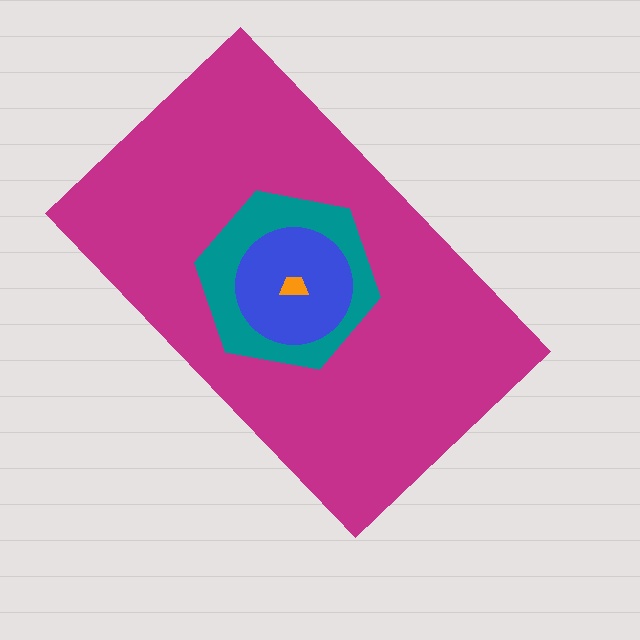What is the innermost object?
The orange trapezoid.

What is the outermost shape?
The magenta rectangle.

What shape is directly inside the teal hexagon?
The blue circle.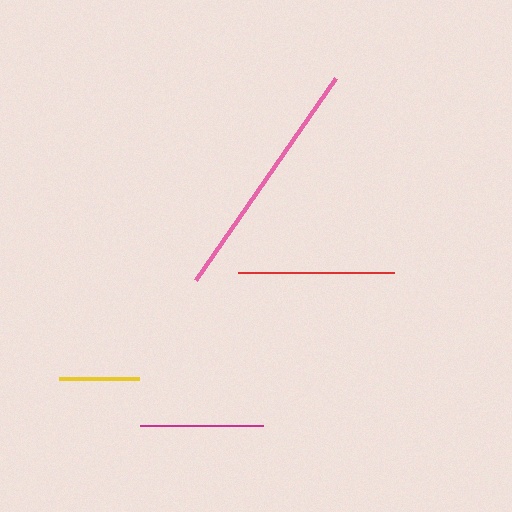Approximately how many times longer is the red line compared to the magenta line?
The red line is approximately 1.3 times the length of the magenta line.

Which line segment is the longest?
The pink line is the longest at approximately 246 pixels.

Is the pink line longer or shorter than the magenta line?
The pink line is longer than the magenta line.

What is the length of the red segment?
The red segment is approximately 156 pixels long.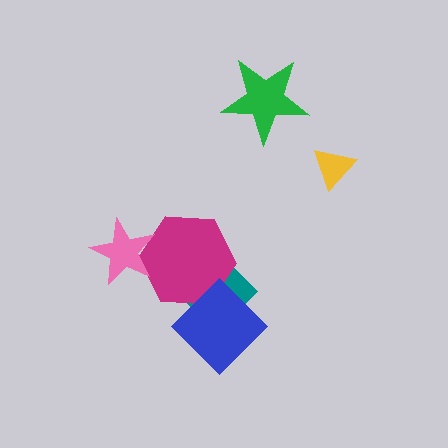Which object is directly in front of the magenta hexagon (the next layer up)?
The blue diamond is directly in front of the magenta hexagon.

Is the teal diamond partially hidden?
Yes, it is partially covered by another shape.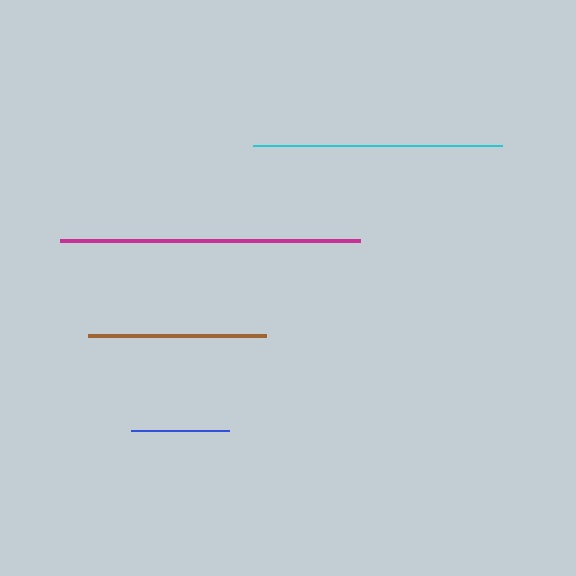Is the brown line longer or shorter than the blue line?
The brown line is longer than the blue line.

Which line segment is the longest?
The magenta line is the longest at approximately 300 pixels.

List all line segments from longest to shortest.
From longest to shortest: magenta, cyan, brown, blue.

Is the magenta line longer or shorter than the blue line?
The magenta line is longer than the blue line.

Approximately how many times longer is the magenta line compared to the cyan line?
The magenta line is approximately 1.2 times the length of the cyan line.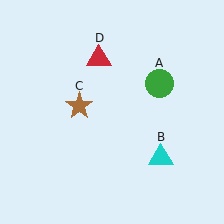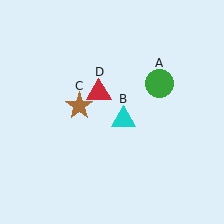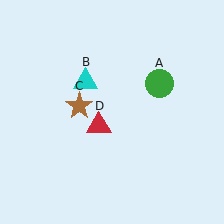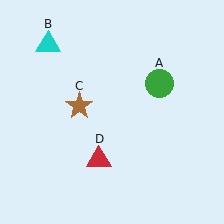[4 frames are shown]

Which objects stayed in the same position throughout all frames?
Green circle (object A) and brown star (object C) remained stationary.